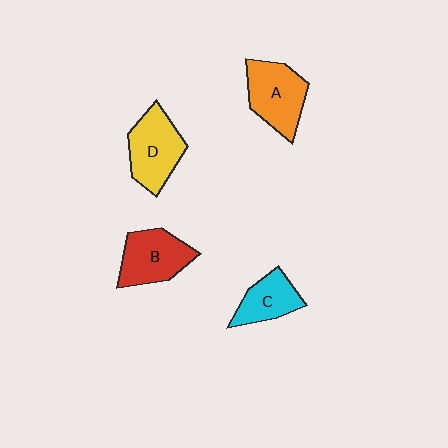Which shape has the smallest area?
Shape C (cyan).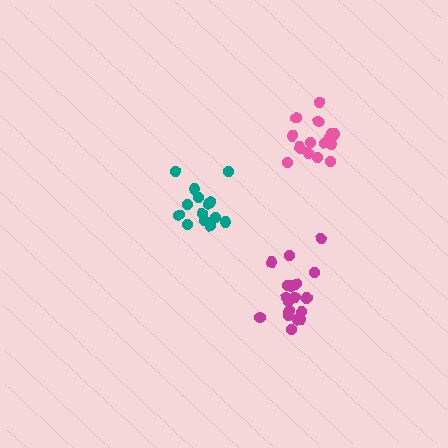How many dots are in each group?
Group 1: 14 dots, Group 2: 20 dots, Group 3: 16 dots (50 total).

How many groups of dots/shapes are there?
There are 3 groups.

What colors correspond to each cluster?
The clusters are colored: teal, magenta, pink.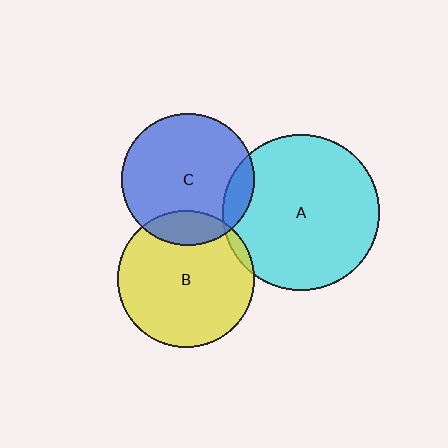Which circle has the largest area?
Circle A (cyan).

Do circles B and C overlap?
Yes.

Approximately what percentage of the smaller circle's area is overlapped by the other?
Approximately 15%.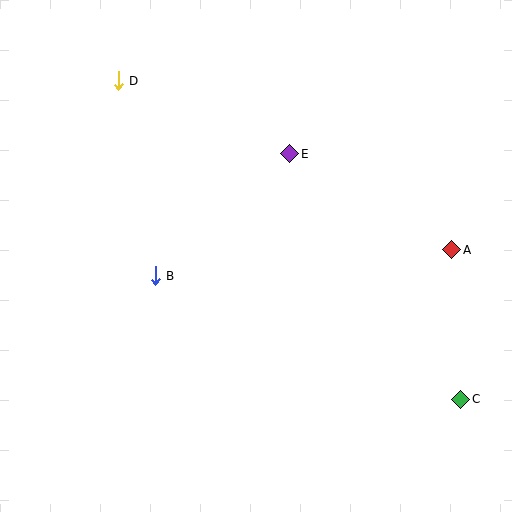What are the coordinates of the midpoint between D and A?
The midpoint between D and A is at (285, 165).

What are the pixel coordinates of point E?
Point E is at (290, 154).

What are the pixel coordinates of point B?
Point B is at (155, 276).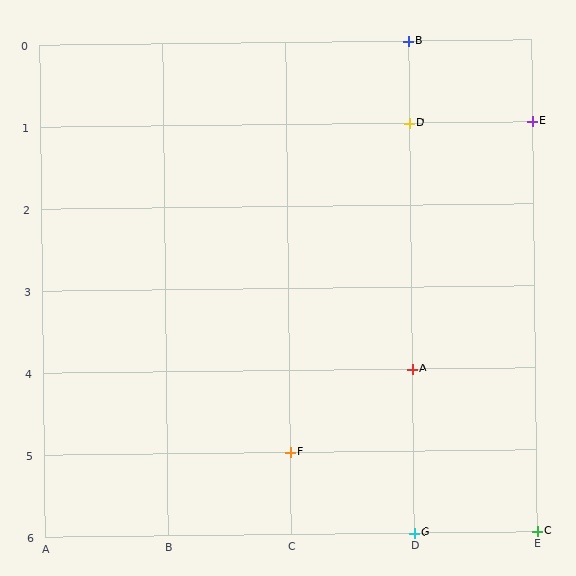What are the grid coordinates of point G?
Point G is at grid coordinates (D, 6).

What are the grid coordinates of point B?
Point B is at grid coordinates (D, 0).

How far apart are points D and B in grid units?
Points D and B are 1 row apart.